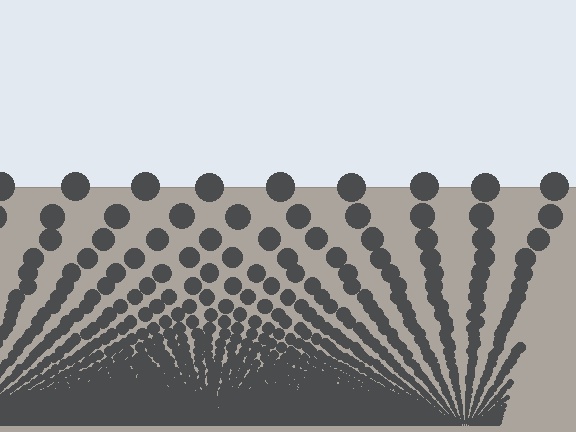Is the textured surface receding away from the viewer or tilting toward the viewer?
The surface appears to tilt toward the viewer. Texture elements get larger and sparser toward the top.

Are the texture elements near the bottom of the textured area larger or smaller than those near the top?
Smaller. The gradient is inverted — elements near the bottom are smaller and denser.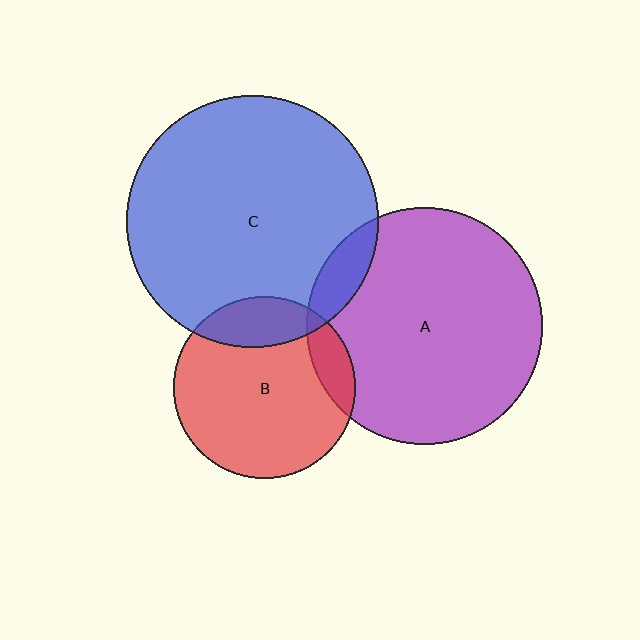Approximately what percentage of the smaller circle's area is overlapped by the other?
Approximately 20%.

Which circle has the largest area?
Circle C (blue).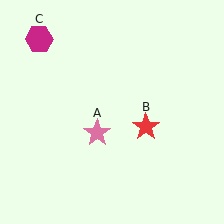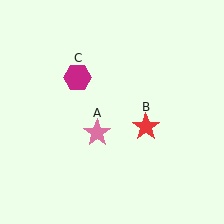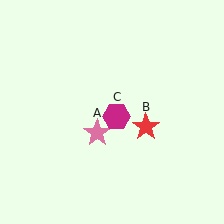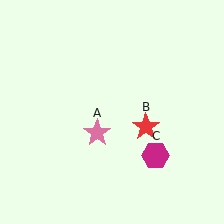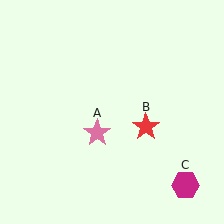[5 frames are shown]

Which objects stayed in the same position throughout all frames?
Pink star (object A) and red star (object B) remained stationary.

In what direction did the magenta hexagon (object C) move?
The magenta hexagon (object C) moved down and to the right.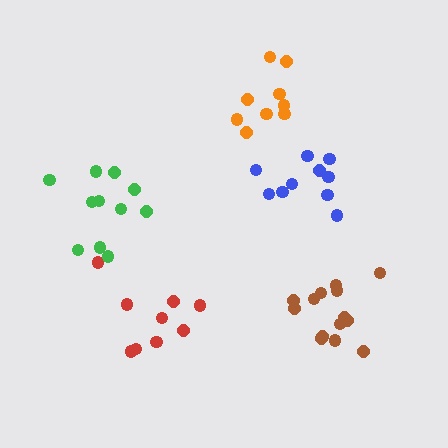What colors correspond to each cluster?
The clusters are colored: red, orange, brown, green, blue.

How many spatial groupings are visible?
There are 5 spatial groupings.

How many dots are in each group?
Group 1: 9 dots, Group 2: 9 dots, Group 3: 14 dots, Group 4: 11 dots, Group 5: 10 dots (53 total).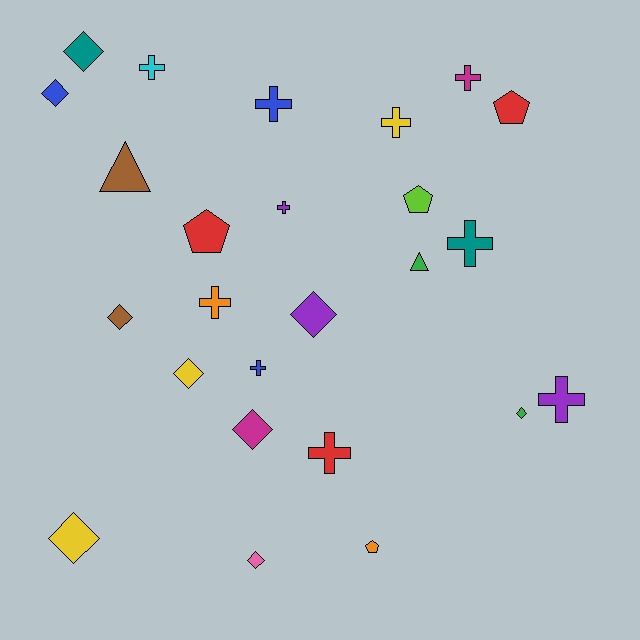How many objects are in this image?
There are 25 objects.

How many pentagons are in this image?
There are 4 pentagons.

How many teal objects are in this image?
There are 2 teal objects.